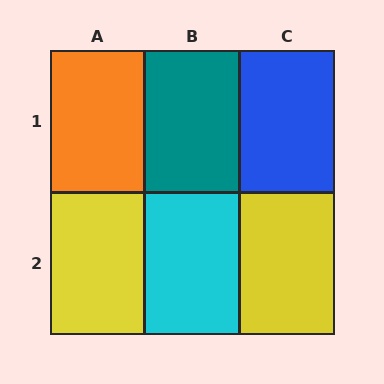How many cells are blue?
1 cell is blue.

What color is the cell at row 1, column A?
Orange.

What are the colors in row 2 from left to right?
Yellow, cyan, yellow.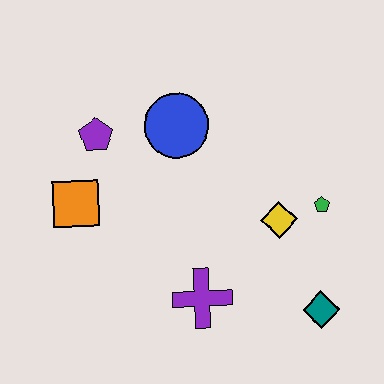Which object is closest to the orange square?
The purple pentagon is closest to the orange square.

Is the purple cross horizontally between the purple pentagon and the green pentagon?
Yes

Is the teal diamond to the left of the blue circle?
No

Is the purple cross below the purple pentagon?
Yes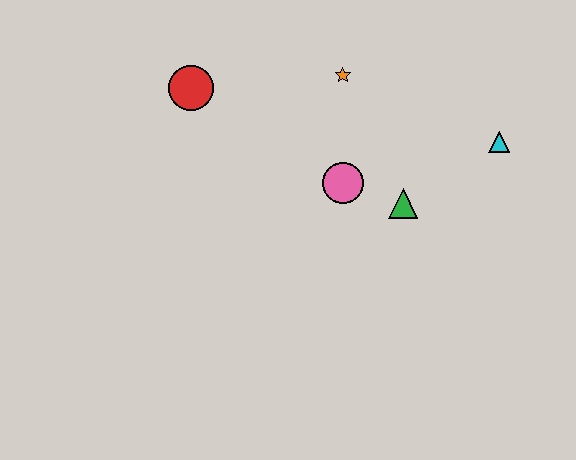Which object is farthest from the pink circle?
The red circle is farthest from the pink circle.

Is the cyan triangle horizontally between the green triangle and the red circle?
No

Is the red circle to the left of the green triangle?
Yes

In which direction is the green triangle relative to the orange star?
The green triangle is below the orange star.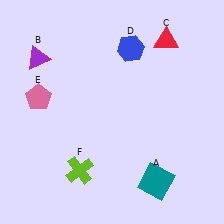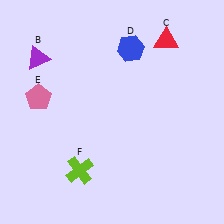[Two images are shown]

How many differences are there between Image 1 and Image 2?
There is 1 difference between the two images.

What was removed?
The teal square (A) was removed in Image 2.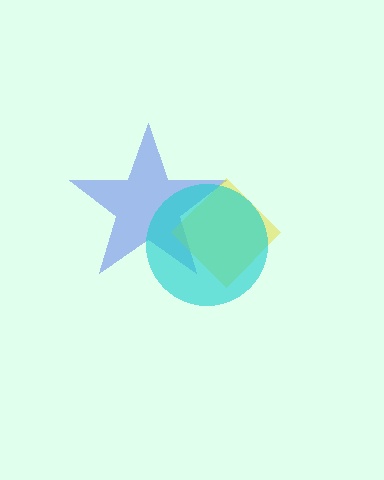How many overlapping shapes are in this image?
There are 3 overlapping shapes in the image.